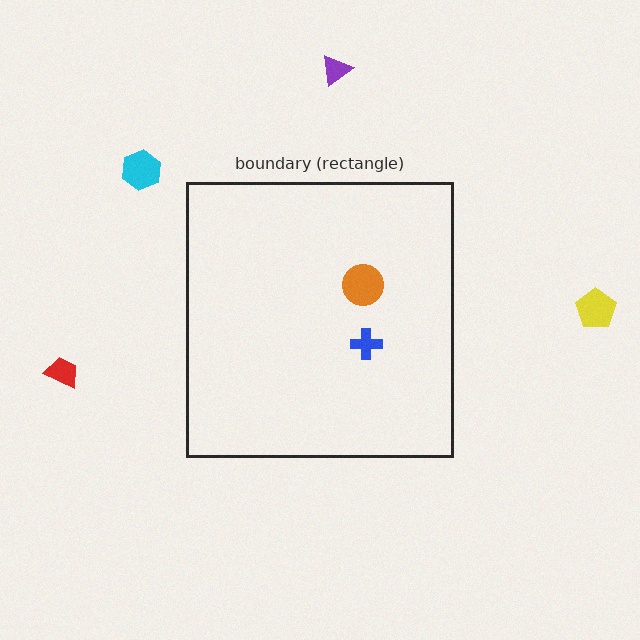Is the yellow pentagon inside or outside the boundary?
Outside.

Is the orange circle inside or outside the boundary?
Inside.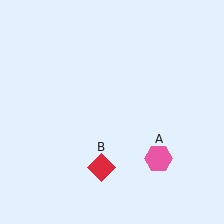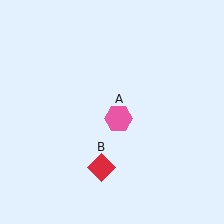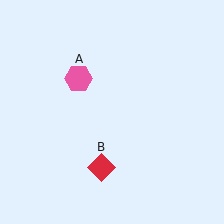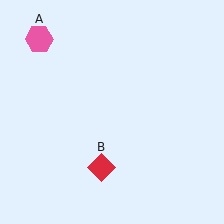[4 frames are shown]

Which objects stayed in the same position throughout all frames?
Red diamond (object B) remained stationary.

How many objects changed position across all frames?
1 object changed position: pink hexagon (object A).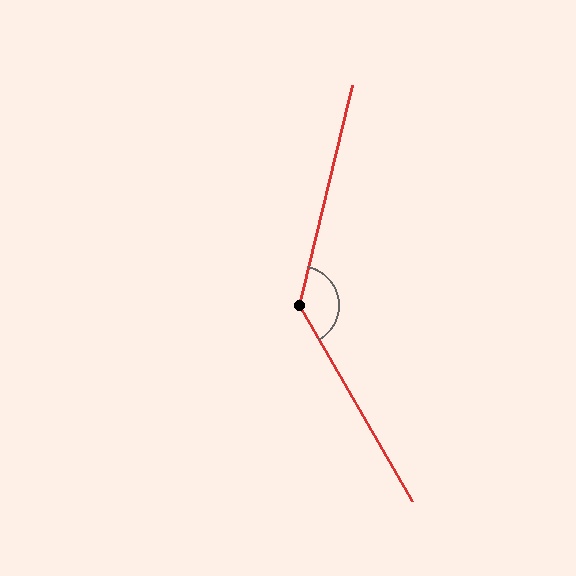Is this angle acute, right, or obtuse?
It is obtuse.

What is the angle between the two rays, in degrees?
Approximately 136 degrees.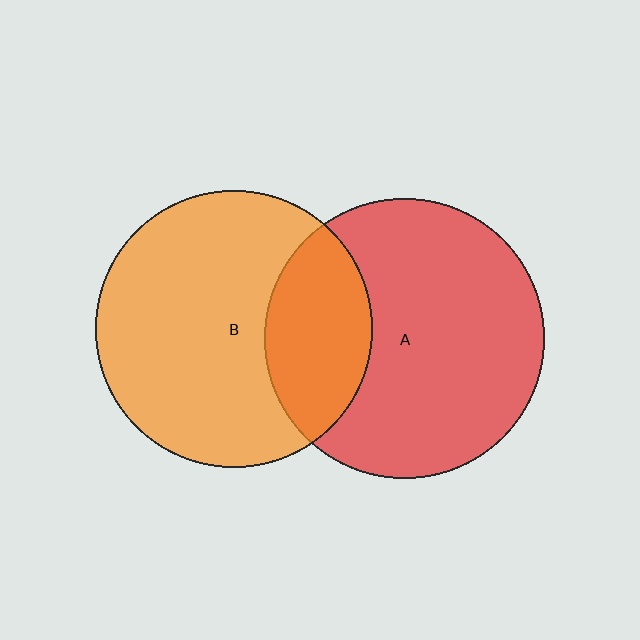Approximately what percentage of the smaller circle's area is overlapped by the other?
Approximately 25%.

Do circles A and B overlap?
Yes.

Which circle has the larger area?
Circle A (red).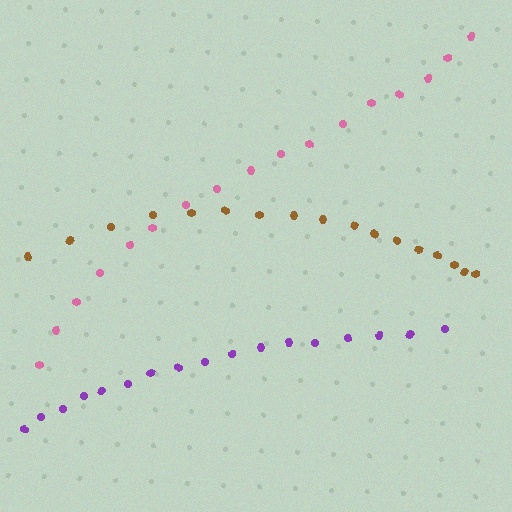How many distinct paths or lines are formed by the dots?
There are 3 distinct paths.